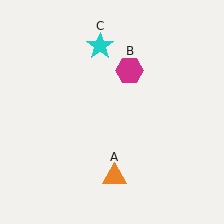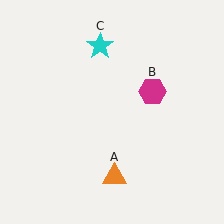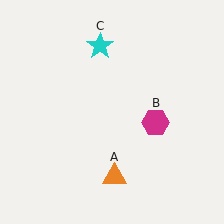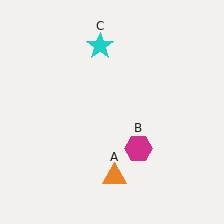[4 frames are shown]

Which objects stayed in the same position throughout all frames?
Orange triangle (object A) and cyan star (object C) remained stationary.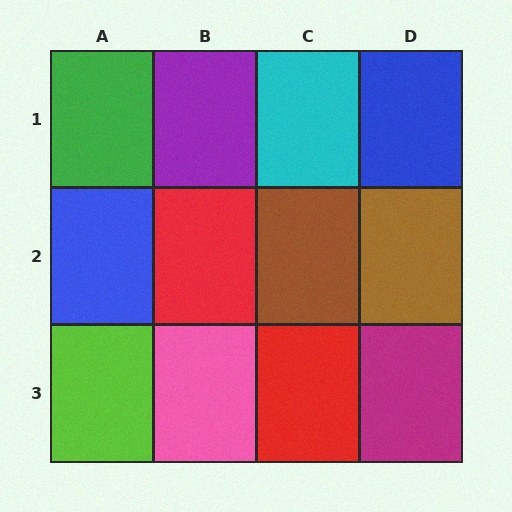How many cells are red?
2 cells are red.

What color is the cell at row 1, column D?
Blue.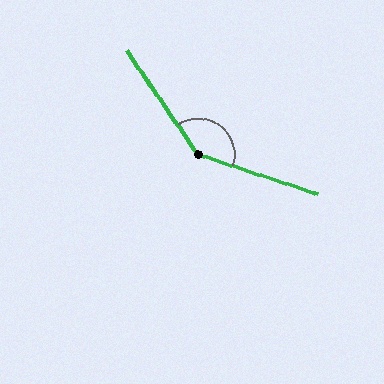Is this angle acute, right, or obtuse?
It is obtuse.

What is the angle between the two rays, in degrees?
Approximately 143 degrees.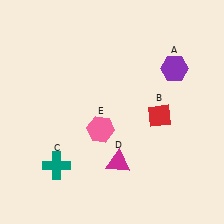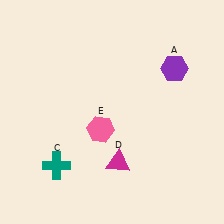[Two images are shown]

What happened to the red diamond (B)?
The red diamond (B) was removed in Image 2. It was in the bottom-right area of Image 1.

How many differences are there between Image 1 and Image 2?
There is 1 difference between the two images.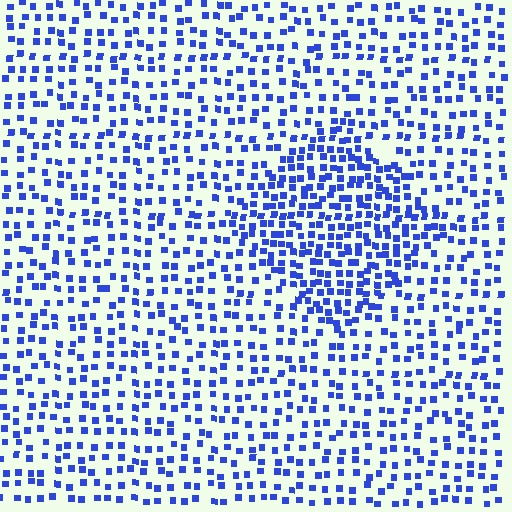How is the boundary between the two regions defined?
The boundary is defined by a change in element density (approximately 1.8x ratio). All elements are the same color, size, and shape.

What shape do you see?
I see a diamond.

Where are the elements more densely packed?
The elements are more densely packed inside the diamond boundary.